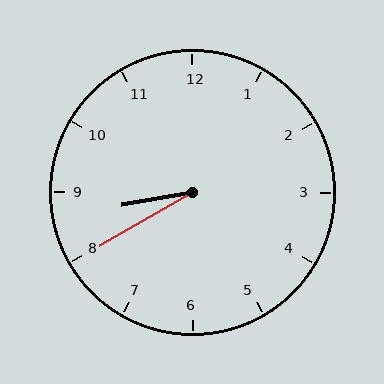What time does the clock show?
8:40.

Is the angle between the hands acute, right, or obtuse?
It is acute.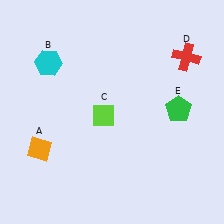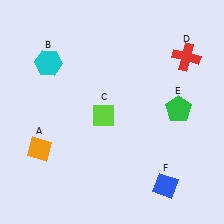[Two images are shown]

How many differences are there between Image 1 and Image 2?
There is 1 difference between the two images.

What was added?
A blue diamond (F) was added in Image 2.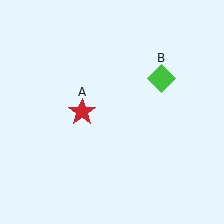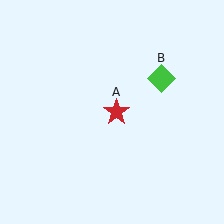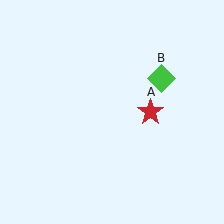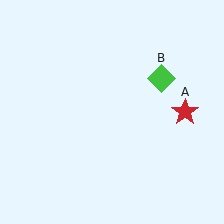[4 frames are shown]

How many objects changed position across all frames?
1 object changed position: red star (object A).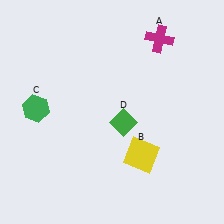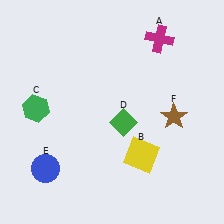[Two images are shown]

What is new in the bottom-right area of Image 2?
A brown star (F) was added in the bottom-right area of Image 2.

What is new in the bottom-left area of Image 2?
A blue circle (E) was added in the bottom-left area of Image 2.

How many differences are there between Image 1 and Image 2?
There are 2 differences between the two images.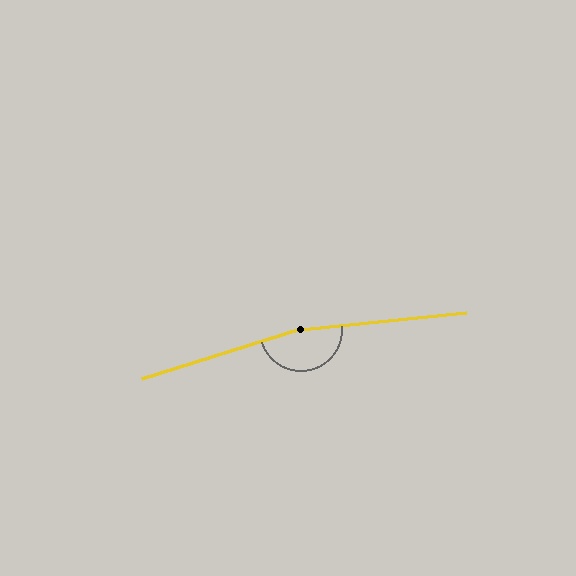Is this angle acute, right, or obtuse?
It is obtuse.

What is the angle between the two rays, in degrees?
Approximately 169 degrees.